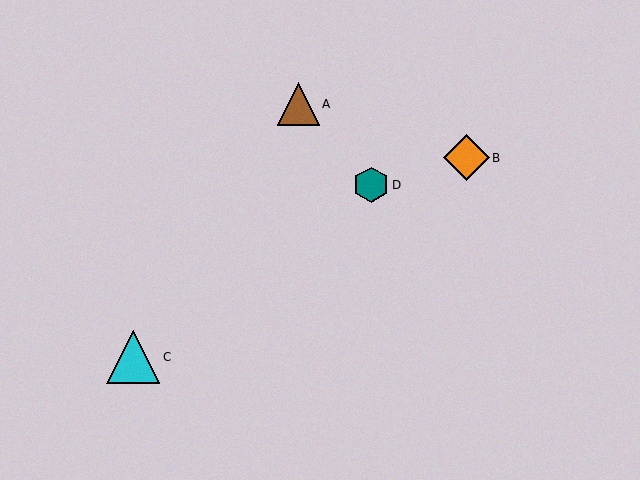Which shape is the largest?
The cyan triangle (labeled C) is the largest.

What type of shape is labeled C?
Shape C is a cyan triangle.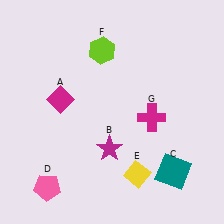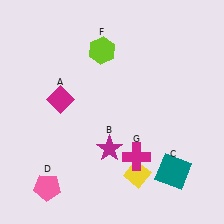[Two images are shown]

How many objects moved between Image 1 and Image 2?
1 object moved between the two images.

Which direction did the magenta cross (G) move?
The magenta cross (G) moved down.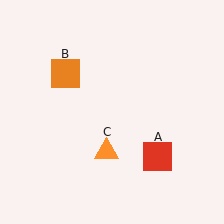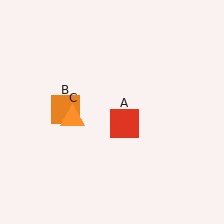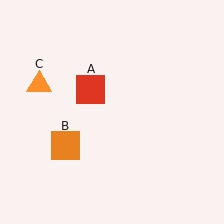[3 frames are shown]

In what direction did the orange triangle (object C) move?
The orange triangle (object C) moved up and to the left.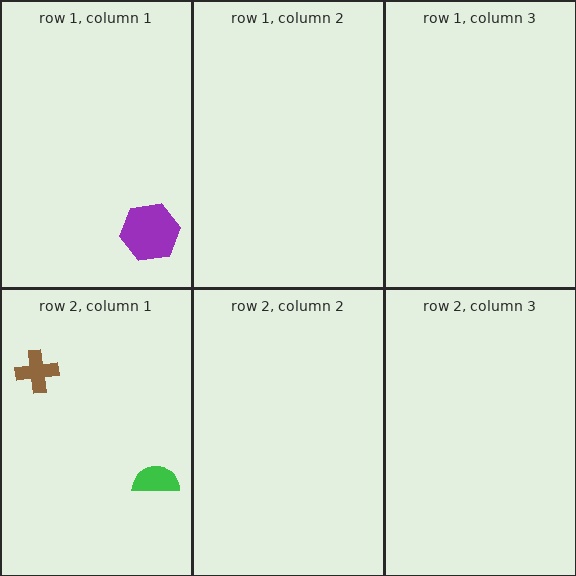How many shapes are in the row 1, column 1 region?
1.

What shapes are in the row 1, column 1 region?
The purple hexagon.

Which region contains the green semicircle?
The row 2, column 1 region.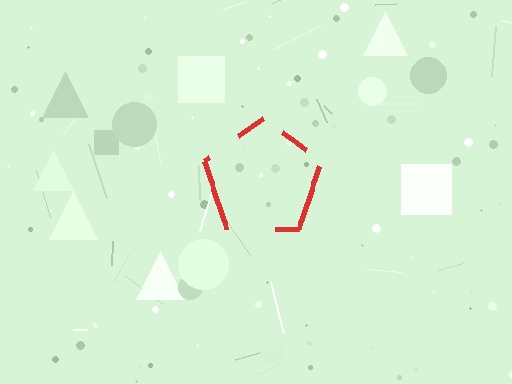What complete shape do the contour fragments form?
The contour fragments form a pentagon.